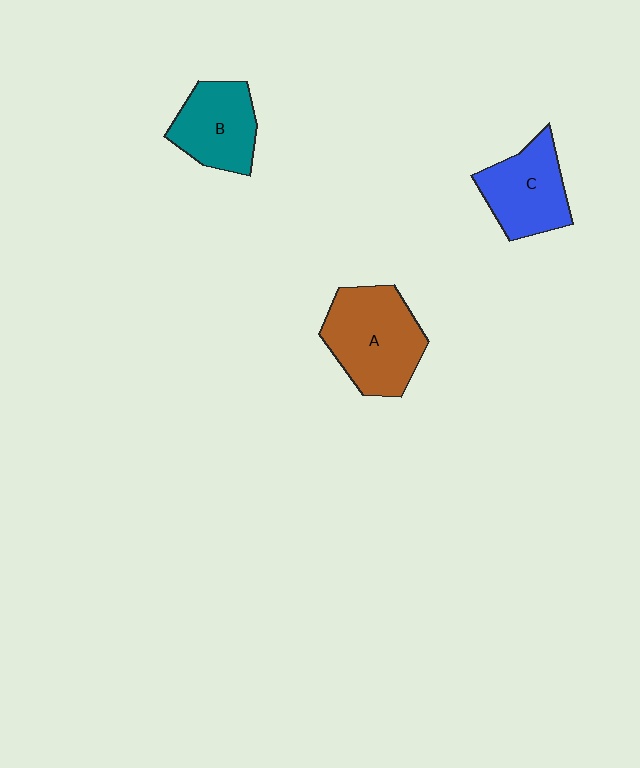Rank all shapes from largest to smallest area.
From largest to smallest: A (brown), C (blue), B (teal).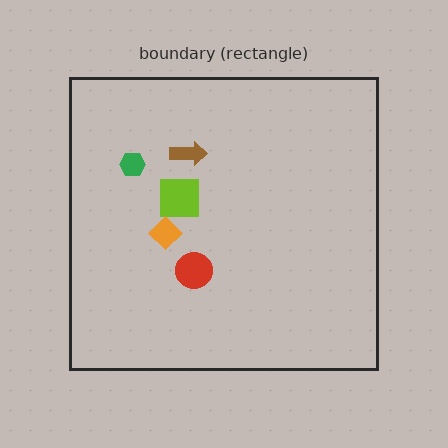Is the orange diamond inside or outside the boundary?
Inside.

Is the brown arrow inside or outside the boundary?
Inside.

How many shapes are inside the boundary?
5 inside, 0 outside.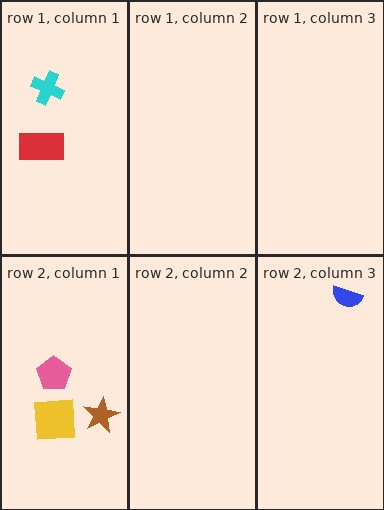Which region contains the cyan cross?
The row 1, column 1 region.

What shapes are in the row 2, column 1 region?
The yellow square, the brown star, the pink pentagon.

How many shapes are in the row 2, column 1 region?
3.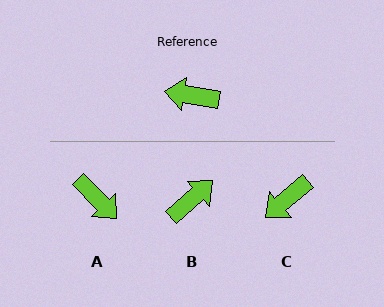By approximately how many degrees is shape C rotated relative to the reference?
Approximately 50 degrees counter-clockwise.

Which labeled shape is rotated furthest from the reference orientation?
A, about 144 degrees away.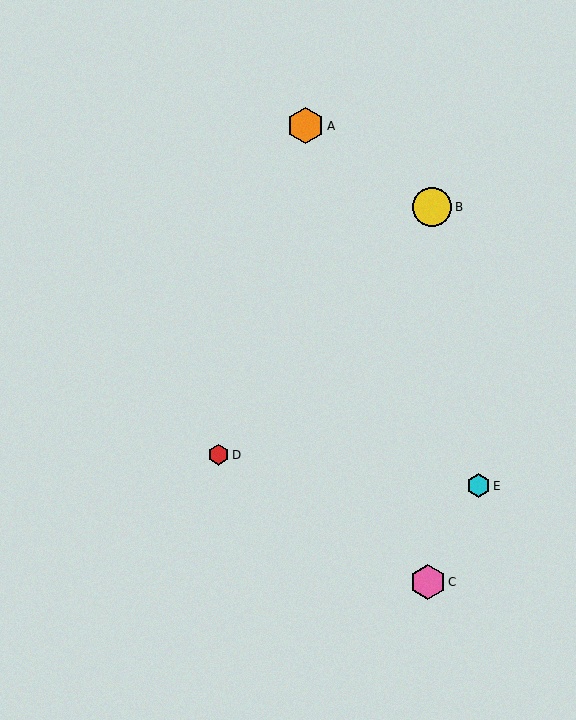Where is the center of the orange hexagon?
The center of the orange hexagon is at (306, 126).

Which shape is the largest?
The yellow circle (labeled B) is the largest.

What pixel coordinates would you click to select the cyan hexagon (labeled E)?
Click at (478, 486) to select the cyan hexagon E.